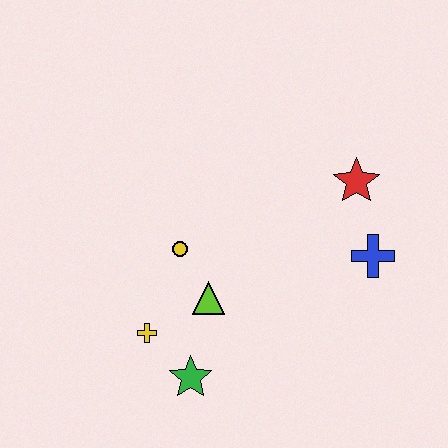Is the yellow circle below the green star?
No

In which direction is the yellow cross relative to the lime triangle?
The yellow cross is to the left of the lime triangle.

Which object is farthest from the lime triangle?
The red star is farthest from the lime triangle.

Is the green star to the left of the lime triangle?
Yes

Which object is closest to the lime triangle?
The yellow circle is closest to the lime triangle.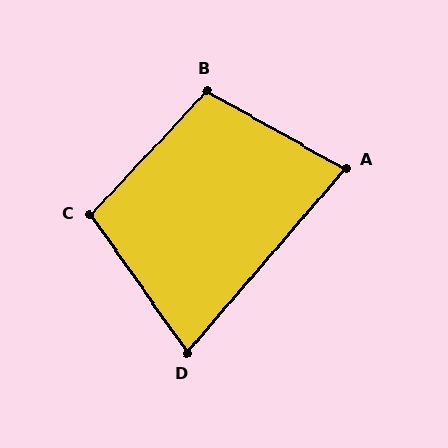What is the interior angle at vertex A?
Approximately 78 degrees (acute).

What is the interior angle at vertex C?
Approximately 102 degrees (obtuse).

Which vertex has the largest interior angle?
B, at approximately 104 degrees.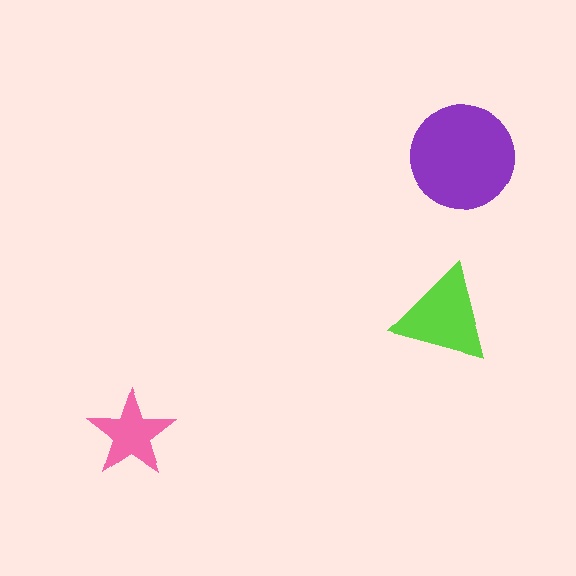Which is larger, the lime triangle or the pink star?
The lime triangle.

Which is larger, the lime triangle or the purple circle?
The purple circle.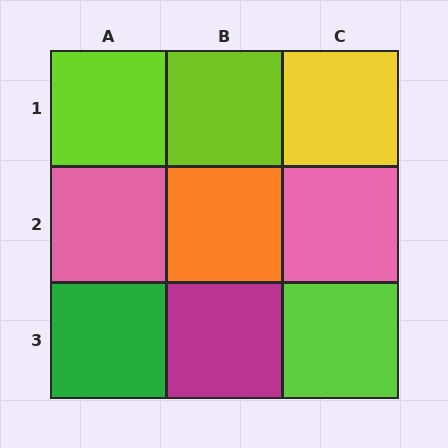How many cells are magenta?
1 cell is magenta.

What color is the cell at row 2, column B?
Orange.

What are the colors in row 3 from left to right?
Green, magenta, lime.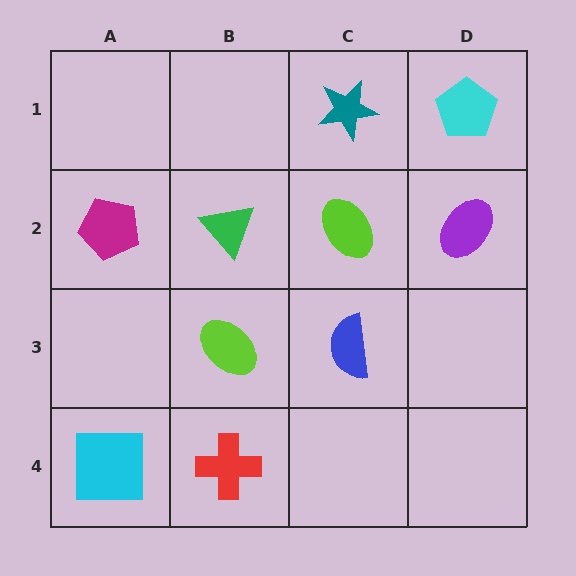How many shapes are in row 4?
2 shapes.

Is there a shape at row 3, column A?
No, that cell is empty.